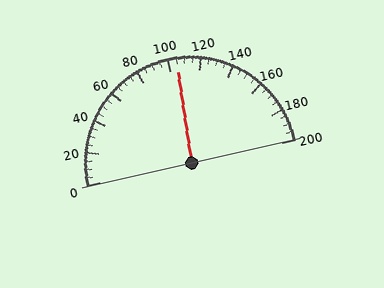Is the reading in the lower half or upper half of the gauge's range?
The reading is in the upper half of the range (0 to 200).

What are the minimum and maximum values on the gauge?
The gauge ranges from 0 to 200.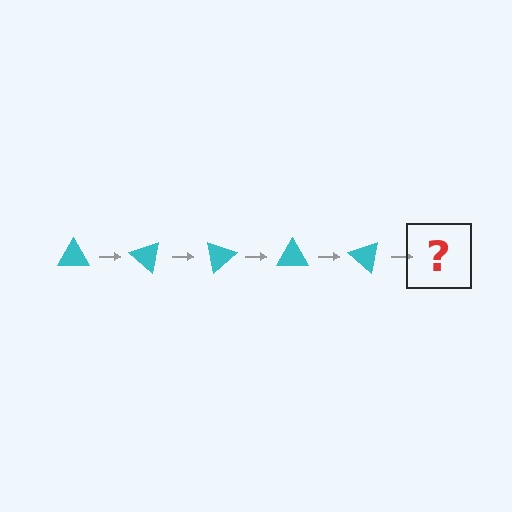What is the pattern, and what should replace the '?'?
The pattern is that the triangle rotates 40 degrees each step. The '?' should be a cyan triangle rotated 200 degrees.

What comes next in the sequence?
The next element should be a cyan triangle rotated 200 degrees.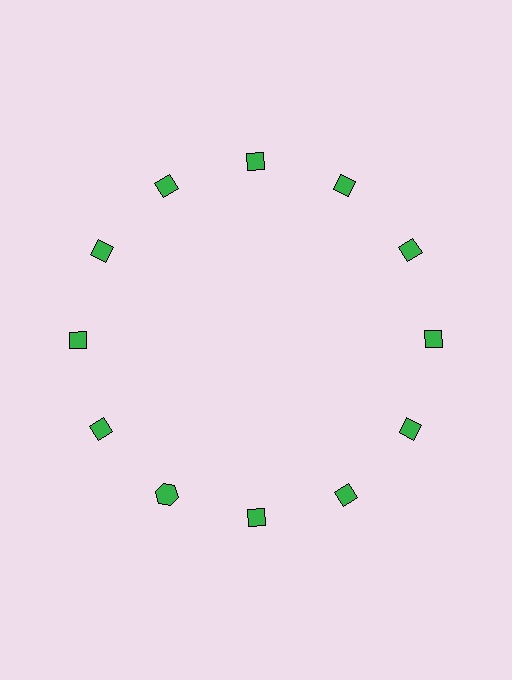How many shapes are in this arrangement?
There are 12 shapes arranged in a ring pattern.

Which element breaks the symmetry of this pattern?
The green hexagon at roughly the 7 o'clock position breaks the symmetry. All other shapes are green diamonds.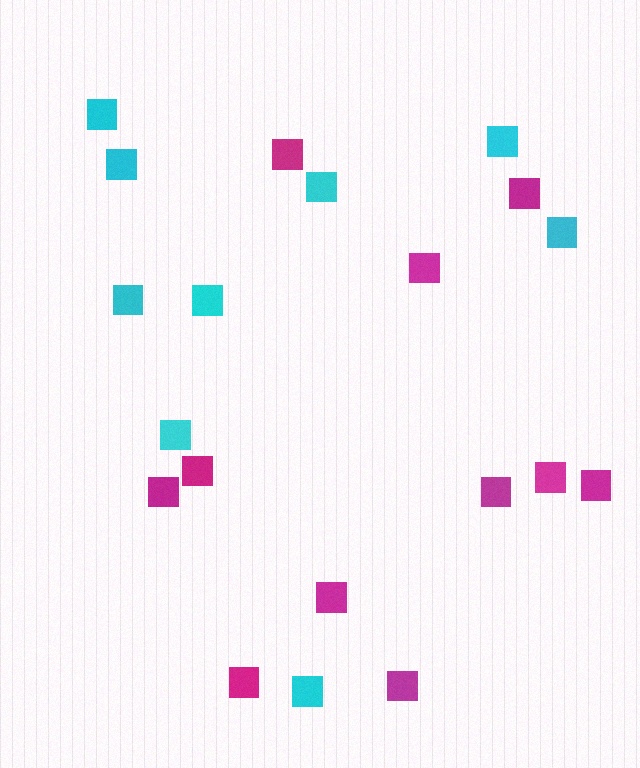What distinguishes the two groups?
There are 2 groups: one group of magenta squares (11) and one group of cyan squares (9).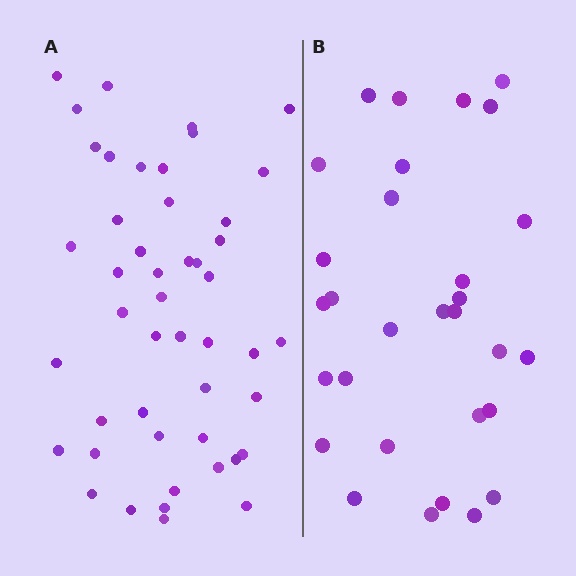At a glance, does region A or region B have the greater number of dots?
Region A (the left region) has more dots.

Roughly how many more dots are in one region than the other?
Region A has approximately 15 more dots than region B.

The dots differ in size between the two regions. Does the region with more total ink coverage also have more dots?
No. Region B has more total ink coverage because its dots are larger, but region A actually contains more individual dots. Total area can be misleading — the number of items is what matters here.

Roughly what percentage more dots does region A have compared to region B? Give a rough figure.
About 55% more.